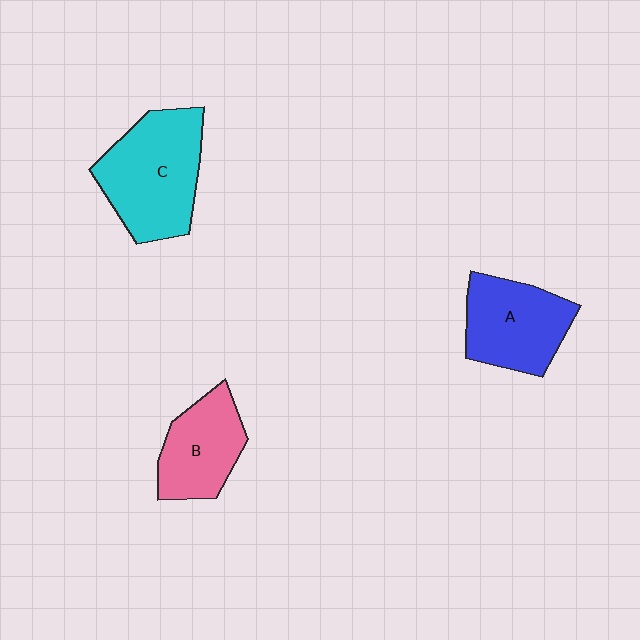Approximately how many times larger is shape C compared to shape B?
Approximately 1.5 times.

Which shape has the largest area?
Shape C (cyan).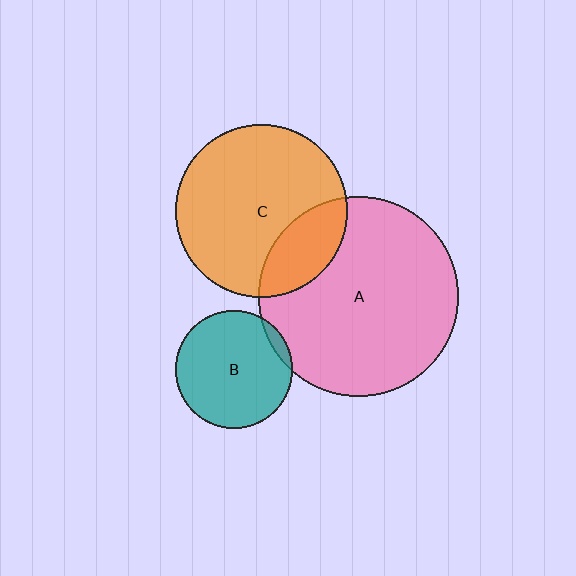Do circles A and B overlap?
Yes.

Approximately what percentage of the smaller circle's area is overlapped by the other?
Approximately 5%.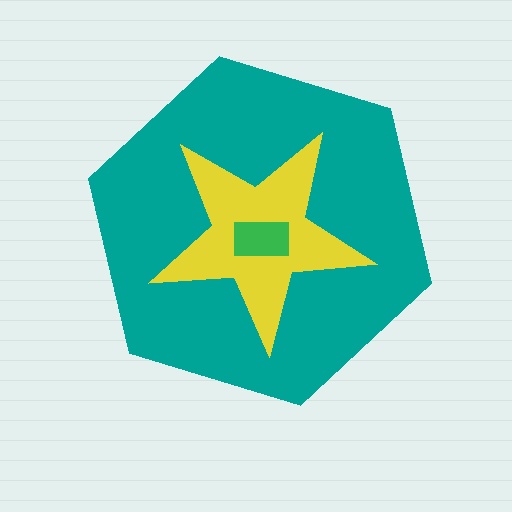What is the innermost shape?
The green rectangle.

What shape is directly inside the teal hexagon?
The yellow star.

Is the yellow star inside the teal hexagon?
Yes.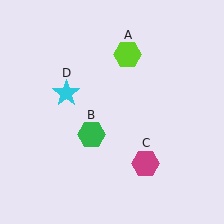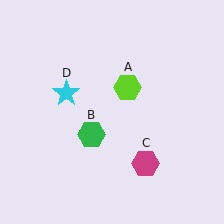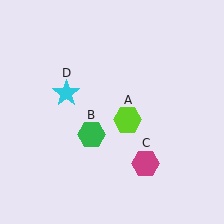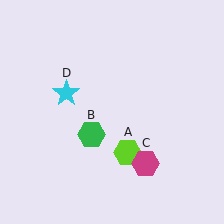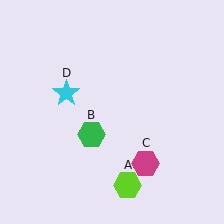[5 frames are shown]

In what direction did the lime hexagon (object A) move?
The lime hexagon (object A) moved down.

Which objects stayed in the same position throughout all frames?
Green hexagon (object B) and magenta hexagon (object C) and cyan star (object D) remained stationary.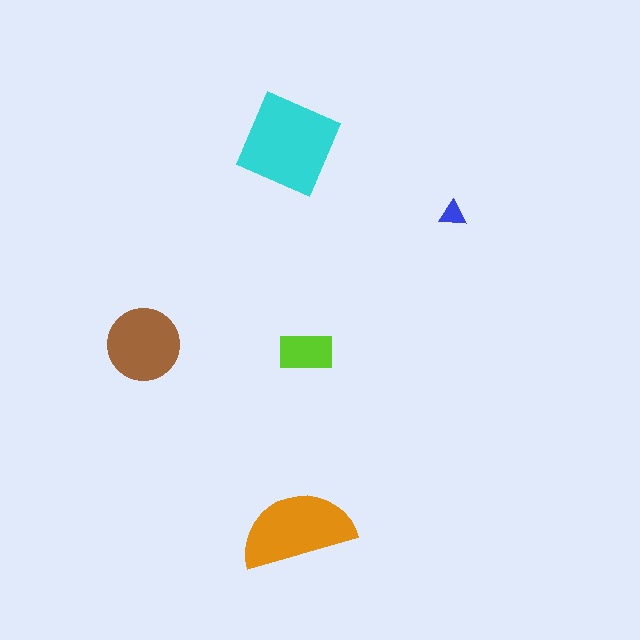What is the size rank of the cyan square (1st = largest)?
1st.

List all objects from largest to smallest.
The cyan square, the orange semicircle, the brown circle, the lime rectangle, the blue triangle.